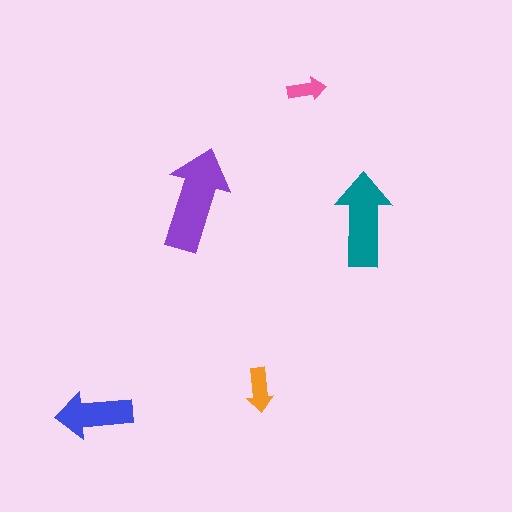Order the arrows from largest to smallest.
the purple one, the teal one, the blue one, the orange one, the pink one.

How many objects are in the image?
There are 5 objects in the image.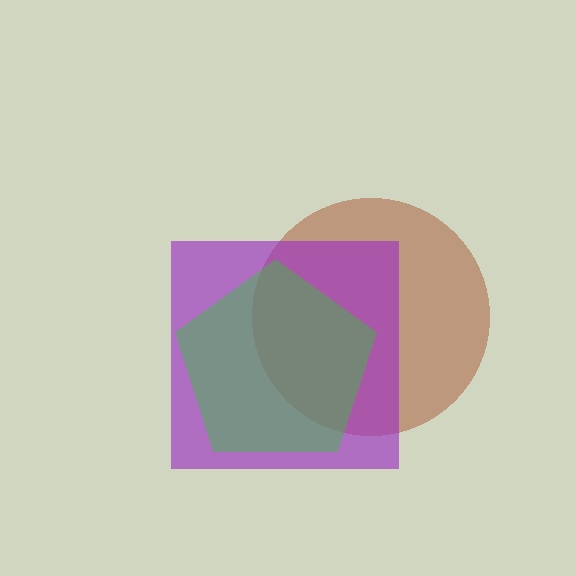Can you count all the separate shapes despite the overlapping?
Yes, there are 3 separate shapes.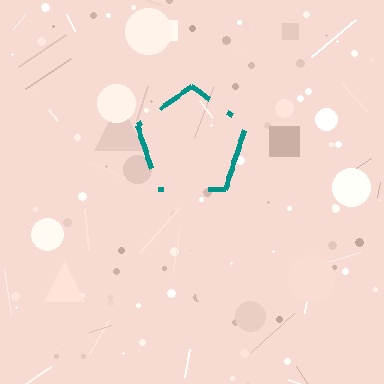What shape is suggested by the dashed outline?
The dashed outline suggests a pentagon.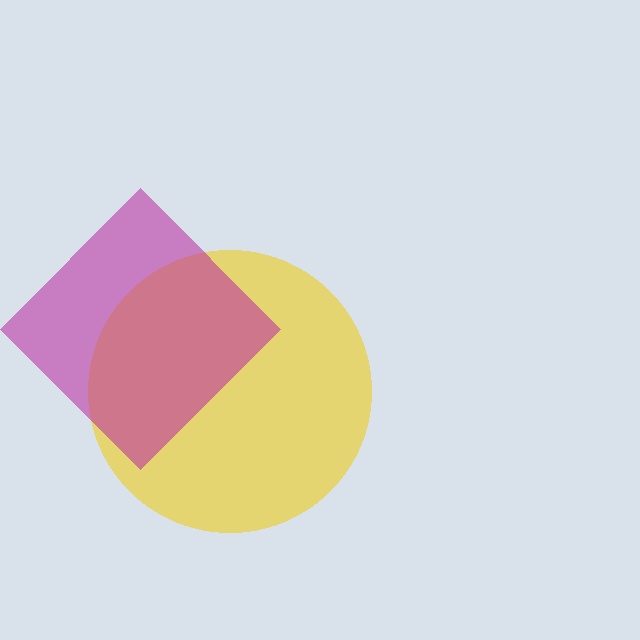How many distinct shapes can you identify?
There are 2 distinct shapes: a yellow circle, a magenta diamond.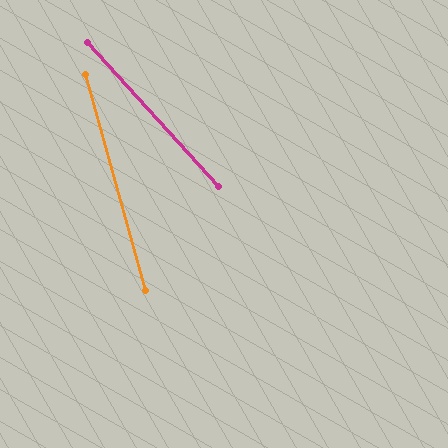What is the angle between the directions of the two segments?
Approximately 27 degrees.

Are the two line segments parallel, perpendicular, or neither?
Neither parallel nor perpendicular — they differ by about 27°.